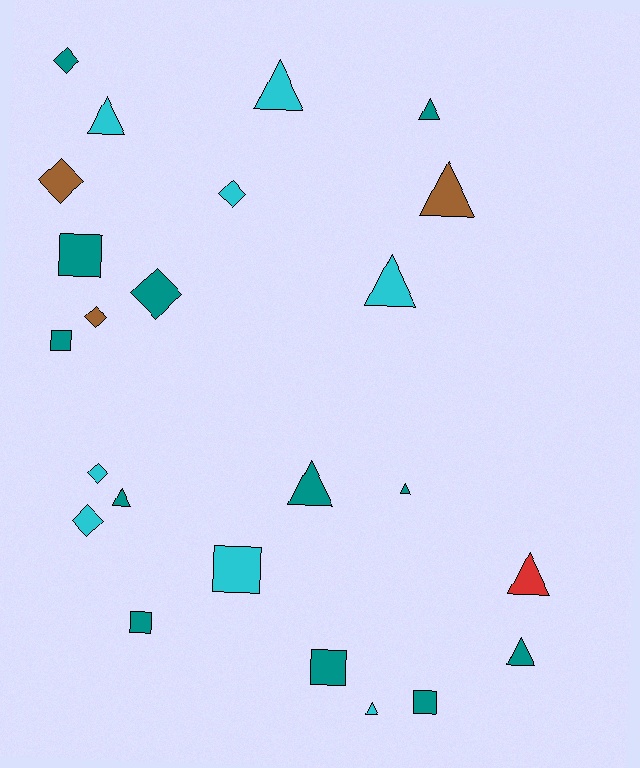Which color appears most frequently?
Teal, with 12 objects.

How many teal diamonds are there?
There are 2 teal diamonds.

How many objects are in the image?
There are 24 objects.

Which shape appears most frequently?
Triangle, with 11 objects.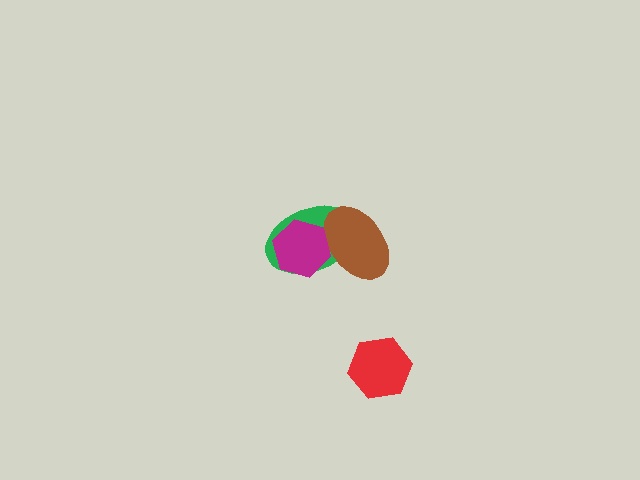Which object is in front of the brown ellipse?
The magenta hexagon is in front of the brown ellipse.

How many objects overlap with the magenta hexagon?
2 objects overlap with the magenta hexagon.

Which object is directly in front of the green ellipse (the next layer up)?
The brown ellipse is directly in front of the green ellipse.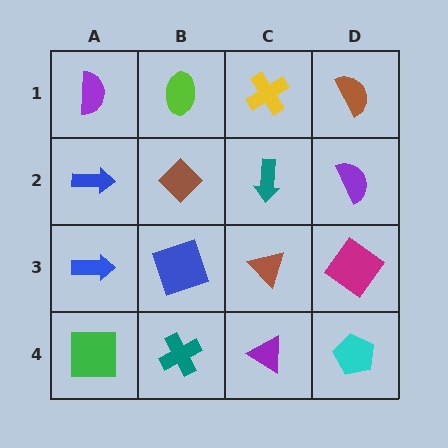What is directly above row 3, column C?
A teal arrow.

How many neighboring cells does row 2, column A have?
3.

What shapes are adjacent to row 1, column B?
A brown diamond (row 2, column B), a purple semicircle (row 1, column A), a yellow cross (row 1, column C).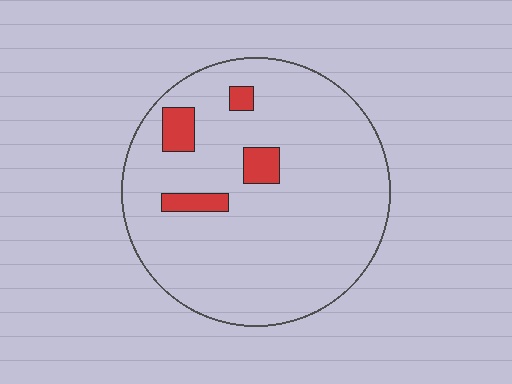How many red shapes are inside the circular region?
4.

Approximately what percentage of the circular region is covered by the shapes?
Approximately 10%.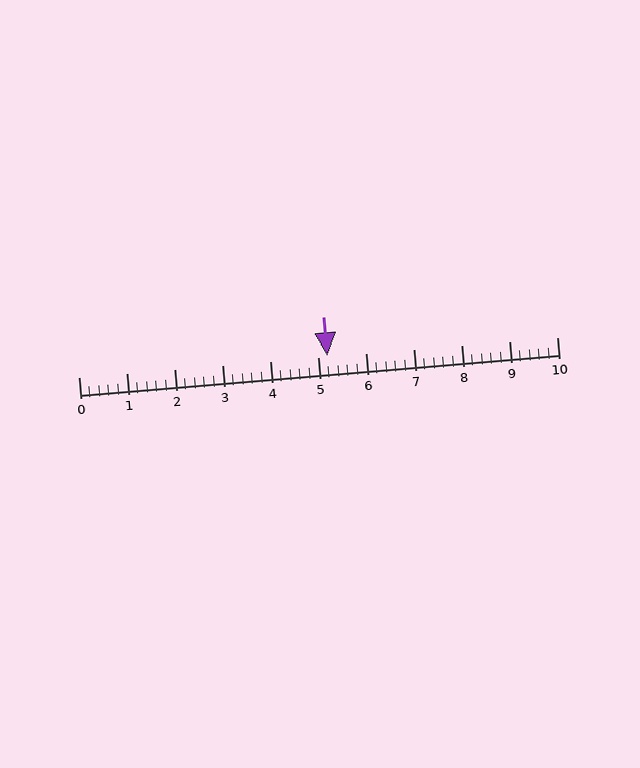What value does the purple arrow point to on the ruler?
The purple arrow points to approximately 5.2.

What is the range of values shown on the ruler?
The ruler shows values from 0 to 10.